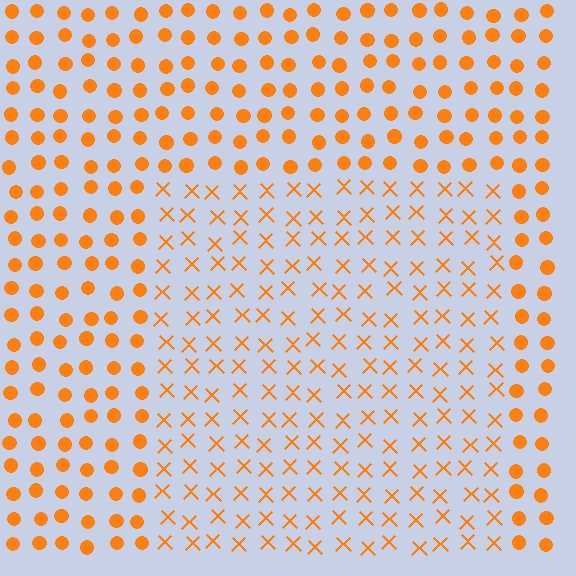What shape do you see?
I see a rectangle.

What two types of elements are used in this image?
The image uses X marks inside the rectangle region and circles outside it.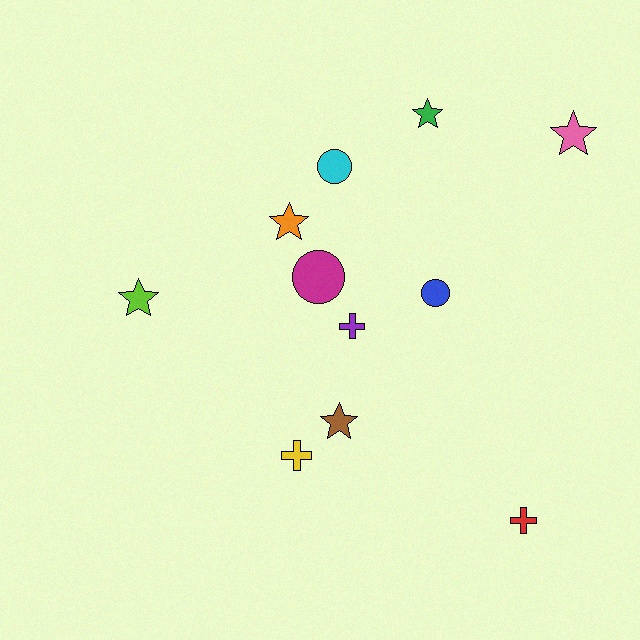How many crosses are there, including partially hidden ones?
There are 3 crosses.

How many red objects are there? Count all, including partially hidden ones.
There is 1 red object.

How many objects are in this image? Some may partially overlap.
There are 11 objects.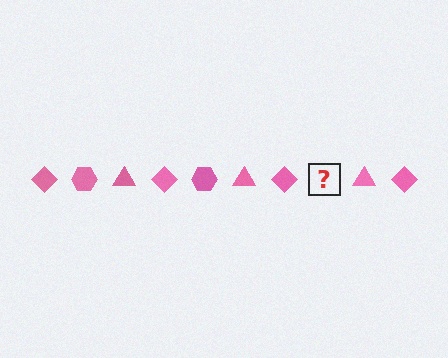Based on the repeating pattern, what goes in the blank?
The blank should be a pink hexagon.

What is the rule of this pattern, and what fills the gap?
The rule is that the pattern cycles through diamond, hexagon, triangle shapes in pink. The gap should be filled with a pink hexagon.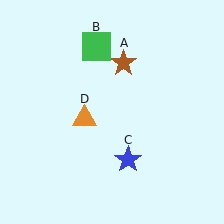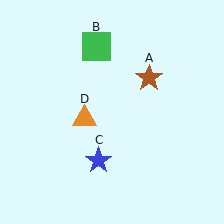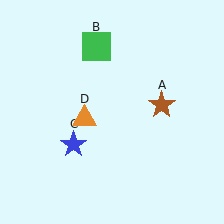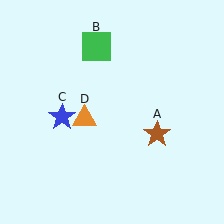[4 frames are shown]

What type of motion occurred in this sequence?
The brown star (object A), blue star (object C) rotated clockwise around the center of the scene.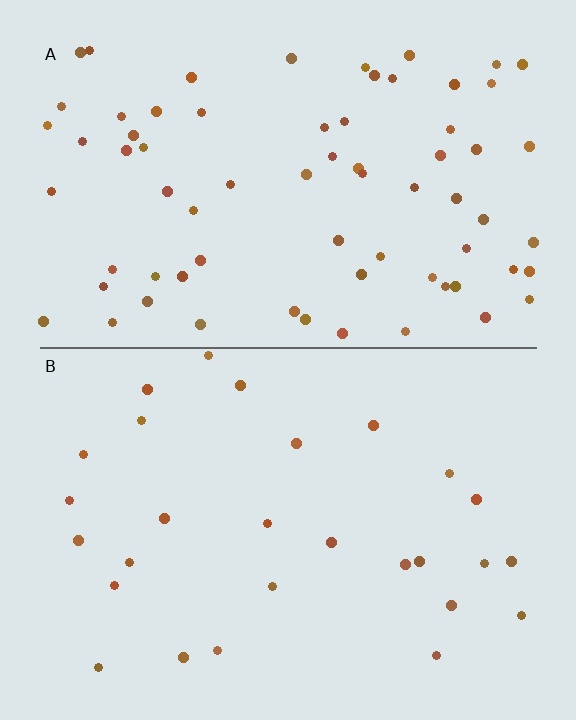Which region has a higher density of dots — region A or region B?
A (the top).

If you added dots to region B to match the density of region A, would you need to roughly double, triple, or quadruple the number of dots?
Approximately triple.